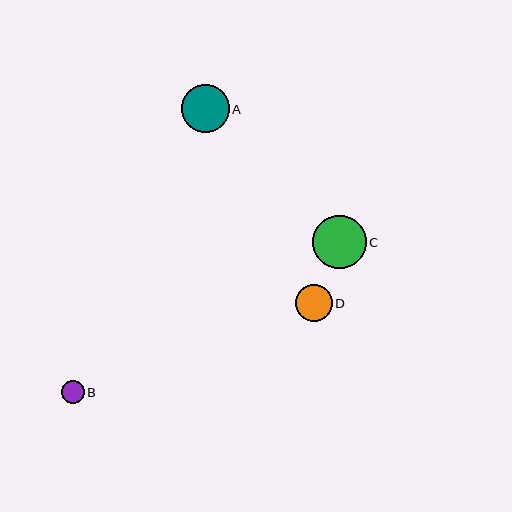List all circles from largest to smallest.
From largest to smallest: C, A, D, B.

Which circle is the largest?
Circle C is the largest with a size of approximately 53 pixels.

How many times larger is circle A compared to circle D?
Circle A is approximately 1.3 times the size of circle D.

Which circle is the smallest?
Circle B is the smallest with a size of approximately 23 pixels.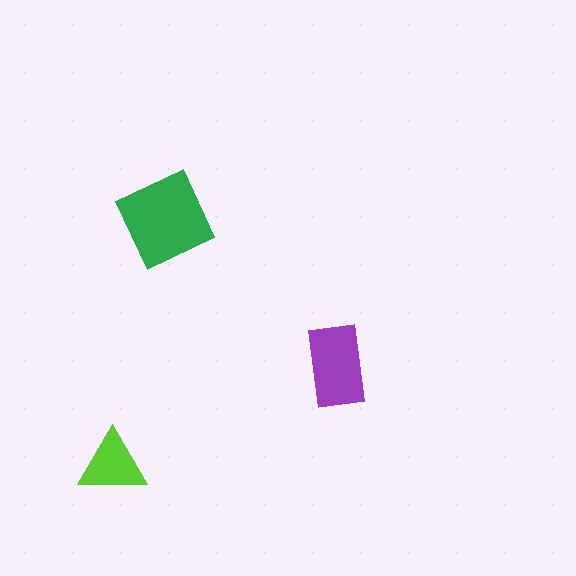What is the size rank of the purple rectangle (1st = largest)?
2nd.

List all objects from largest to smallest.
The green diamond, the purple rectangle, the lime triangle.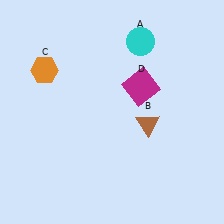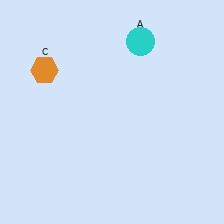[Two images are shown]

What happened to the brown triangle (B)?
The brown triangle (B) was removed in Image 2. It was in the bottom-right area of Image 1.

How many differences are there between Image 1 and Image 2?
There are 2 differences between the two images.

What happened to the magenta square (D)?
The magenta square (D) was removed in Image 2. It was in the top-right area of Image 1.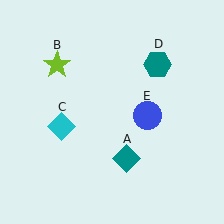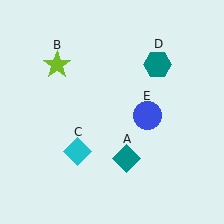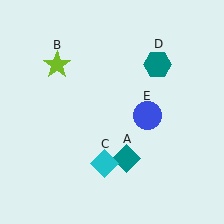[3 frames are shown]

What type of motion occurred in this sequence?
The cyan diamond (object C) rotated counterclockwise around the center of the scene.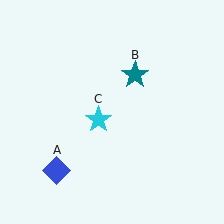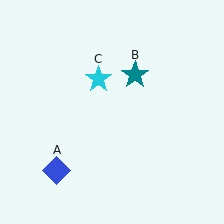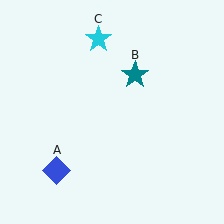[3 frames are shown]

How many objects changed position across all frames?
1 object changed position: cyan star (object C).